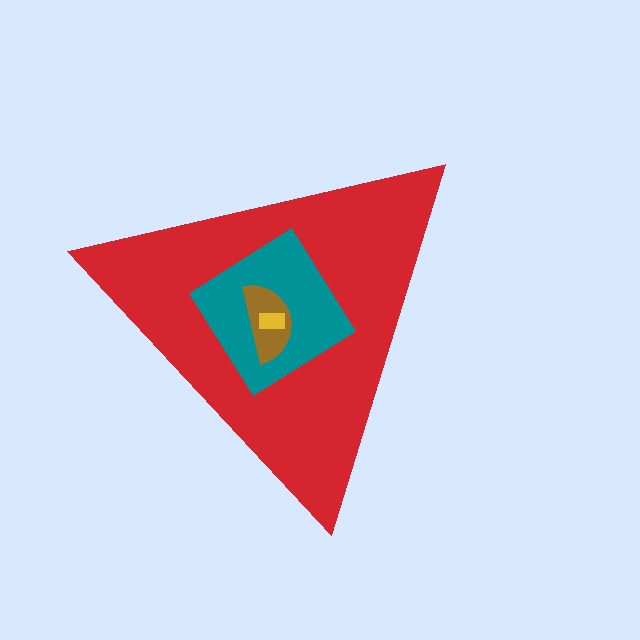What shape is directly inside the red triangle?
The teal diamond.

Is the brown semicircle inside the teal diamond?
Yes.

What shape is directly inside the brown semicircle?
The yellow rectangle.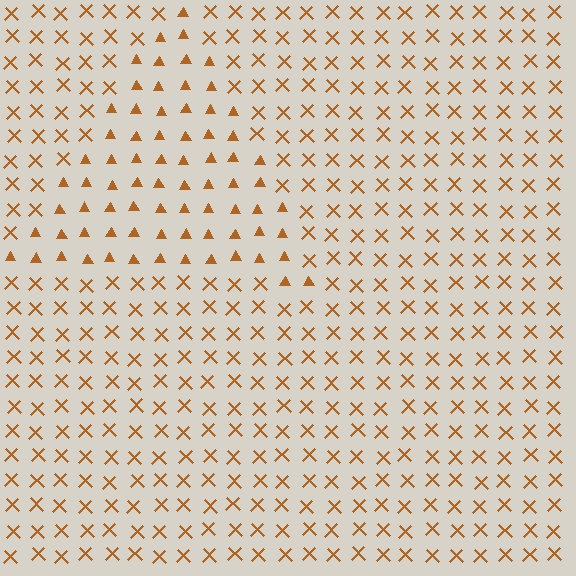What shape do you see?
I see a triangle.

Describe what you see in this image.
The image is filled with small brown elements arranged in a uniform grid. A triangle-shaped region contains triangles, while the surrounding area contains X marks. The boundary is defined purely by the change in element shape.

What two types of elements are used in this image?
The image uses triangles inside the triangle region and X marks outside it.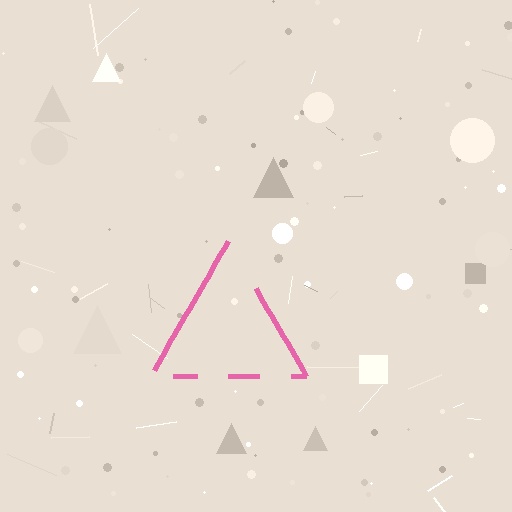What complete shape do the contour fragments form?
The contour fragments form a triangle.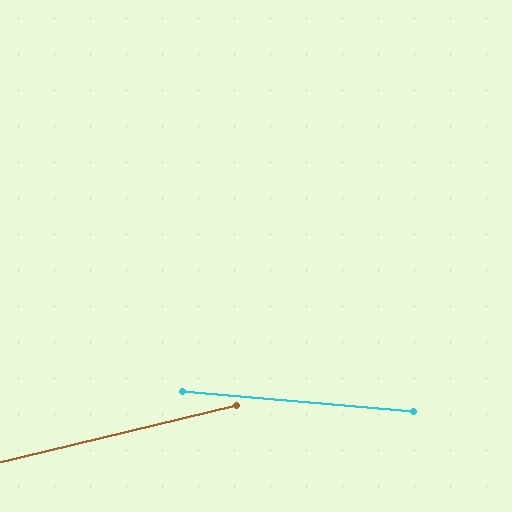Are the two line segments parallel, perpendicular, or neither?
Neither parallel nor perpendicular — they differ by about 18°.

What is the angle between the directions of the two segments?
Approximately 18 degrees.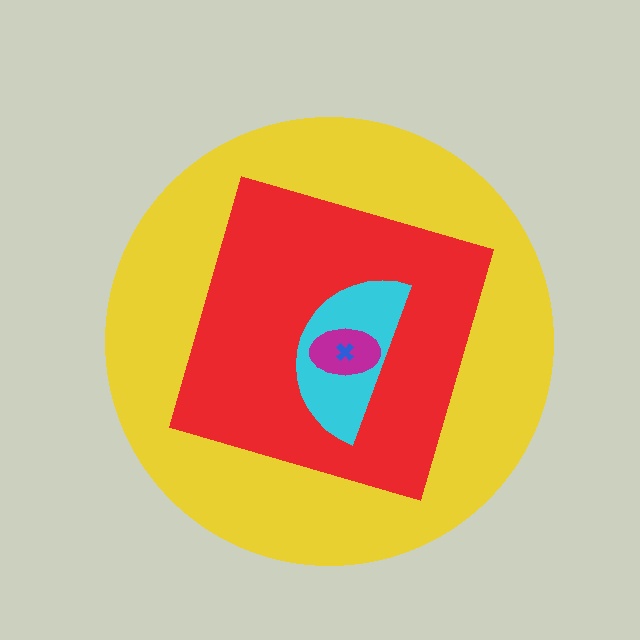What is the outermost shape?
The yellow circle.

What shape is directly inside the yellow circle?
The red diamond.